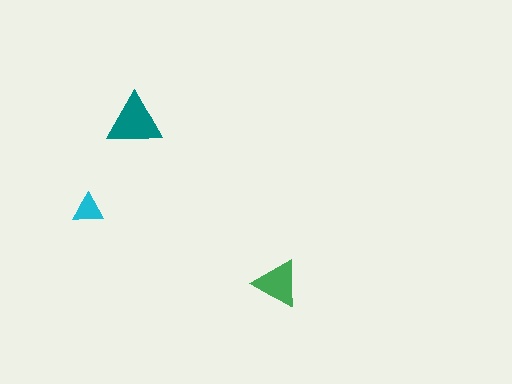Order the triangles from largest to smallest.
the teal one, the green one, the cyan one.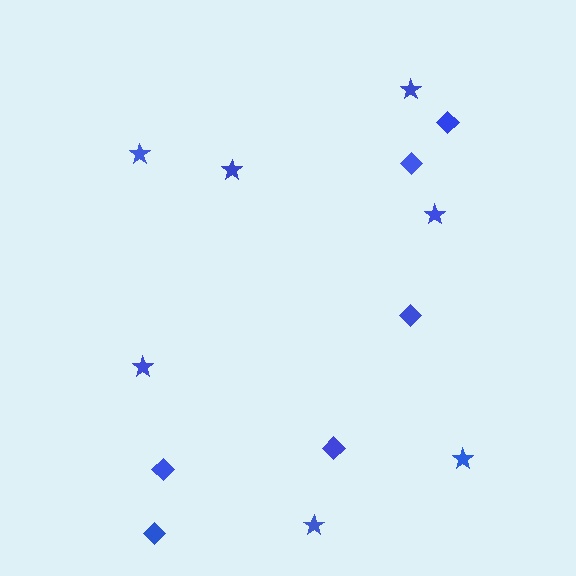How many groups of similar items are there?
There are 2 groups: one group of diamonds (6) and one group of stars (7).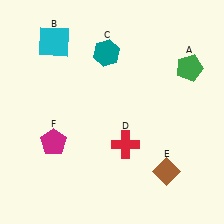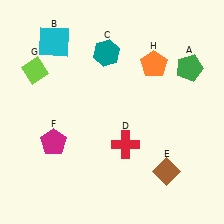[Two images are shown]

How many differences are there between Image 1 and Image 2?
There are 2 differences between the two images.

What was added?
A lime diamond (G), an orange pentagon (H) were added in Image 2.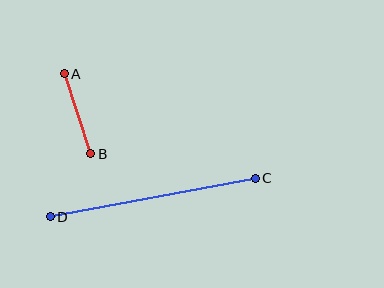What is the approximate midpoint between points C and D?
The midpoint is at approximately (153, 197) pixels.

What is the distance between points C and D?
The distance is approximately 208 pixels.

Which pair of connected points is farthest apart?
Points C and D are farthest apart.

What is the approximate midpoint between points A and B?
The midpoint is at approximately (77, 114) pixels.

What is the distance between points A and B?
The distance is approximately 84 pixels.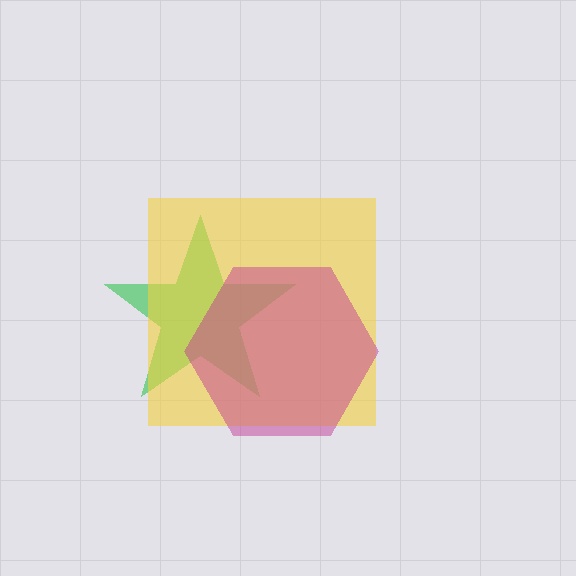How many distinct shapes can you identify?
There are 3 distinct shapes: a green star, a yellow square, a magenta hexagon.